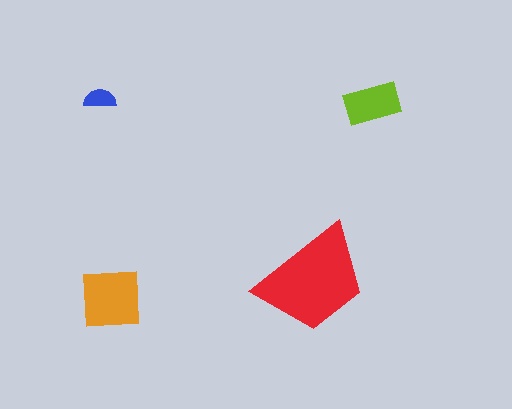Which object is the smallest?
The blue semicircle.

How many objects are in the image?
There are 4 objects in the image.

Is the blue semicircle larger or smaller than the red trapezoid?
Smaller.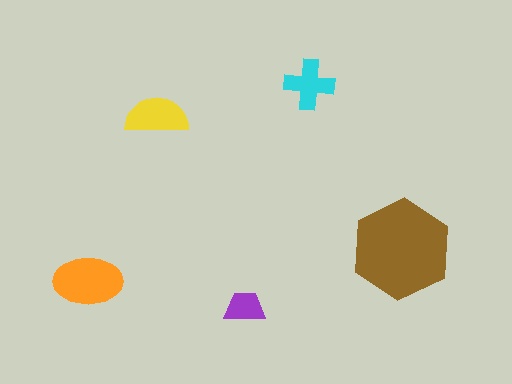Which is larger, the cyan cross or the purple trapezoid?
The cyan cross.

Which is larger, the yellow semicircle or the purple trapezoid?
The yellow semicircle.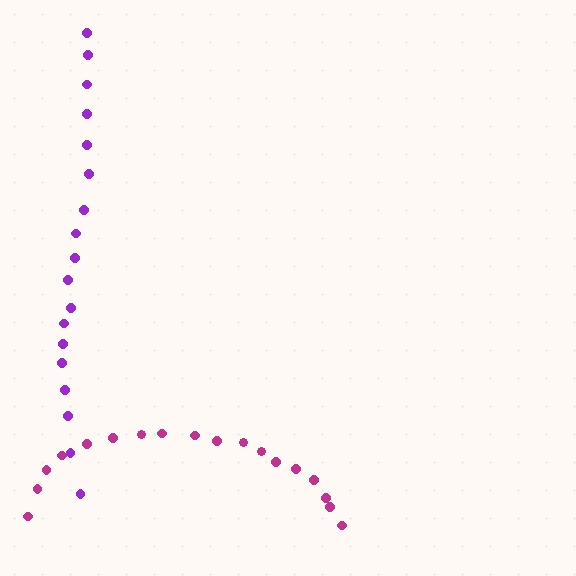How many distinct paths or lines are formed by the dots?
There are 2 distinct paths.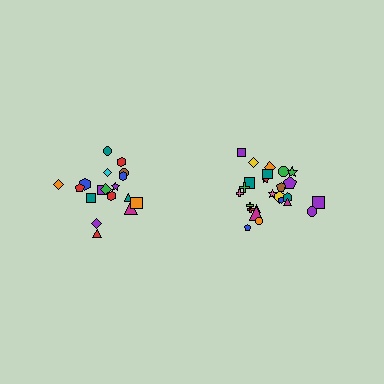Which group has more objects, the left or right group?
The right group.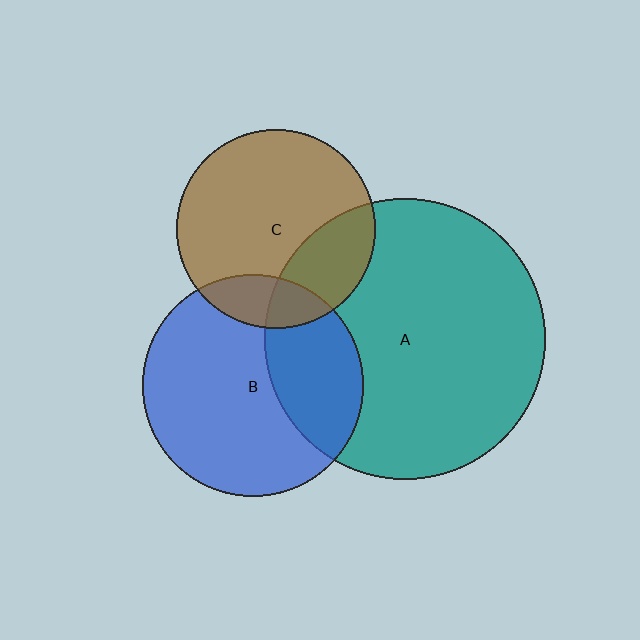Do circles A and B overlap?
Yes.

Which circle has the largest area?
Circle A (teal).